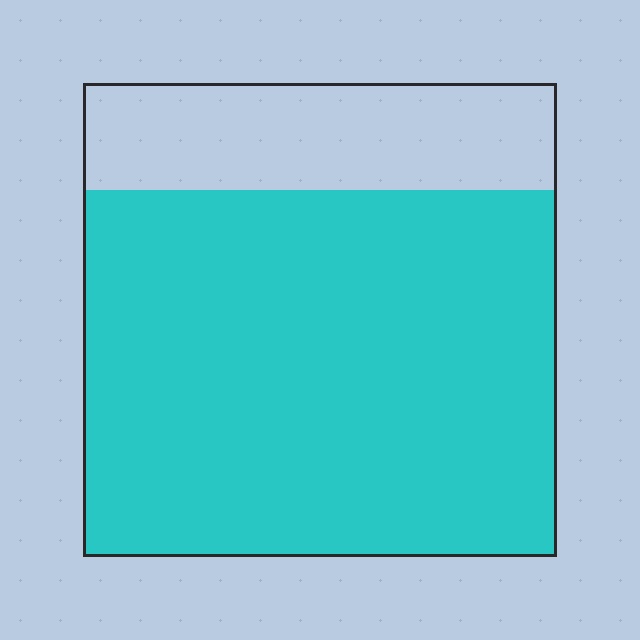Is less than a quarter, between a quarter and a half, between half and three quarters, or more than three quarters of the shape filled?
More than three quarters.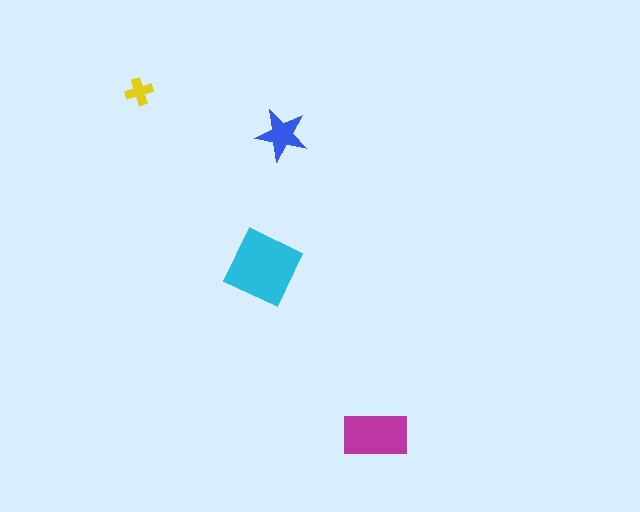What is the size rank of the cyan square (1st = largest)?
1st.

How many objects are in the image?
There are 4 objects in the image.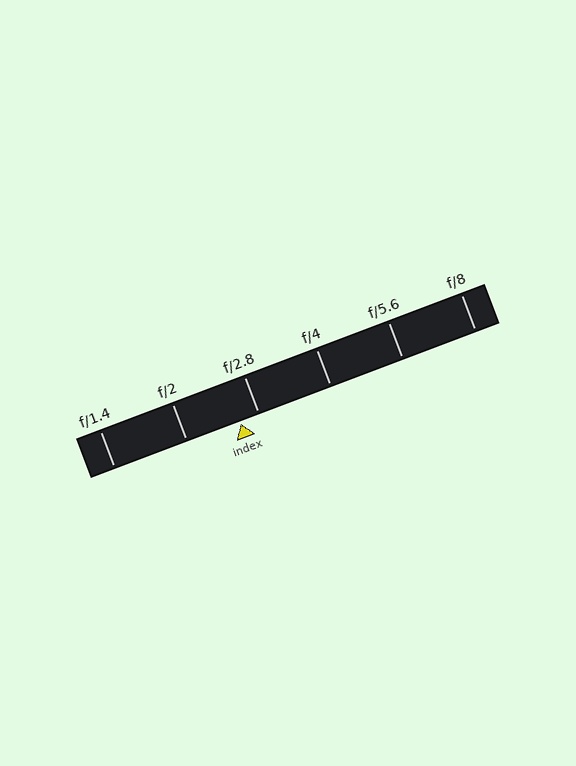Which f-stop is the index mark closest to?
The index mark is closest to f/2.8.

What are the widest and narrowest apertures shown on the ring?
The widest aperture shown is f/1.4 and the narrowest is f/8.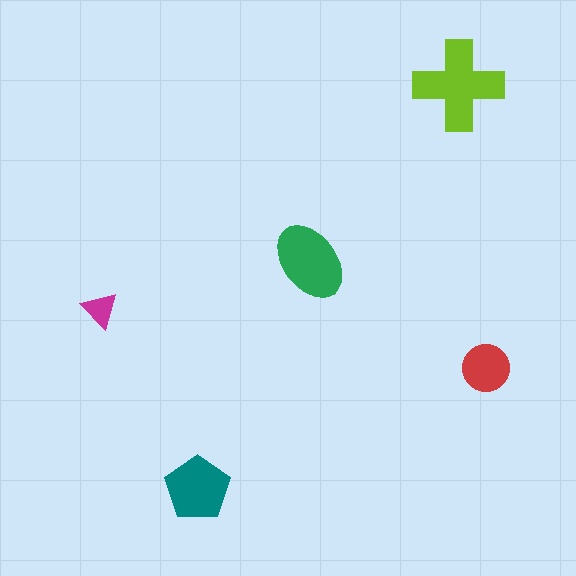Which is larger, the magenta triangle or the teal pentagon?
The teal pentagon.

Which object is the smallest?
The magenta triangle.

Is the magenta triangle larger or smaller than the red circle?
Smaller.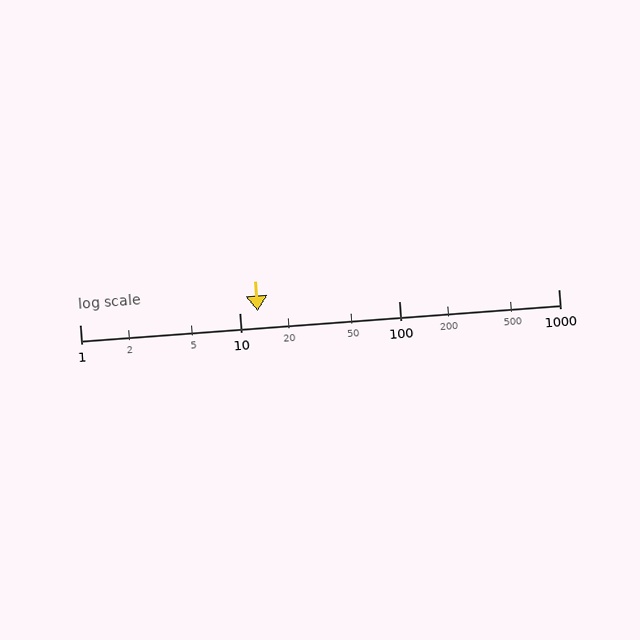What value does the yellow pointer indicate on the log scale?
The pointer indicates approximately 13.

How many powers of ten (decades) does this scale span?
The scale spans 3 decades, from 1 to 1000.